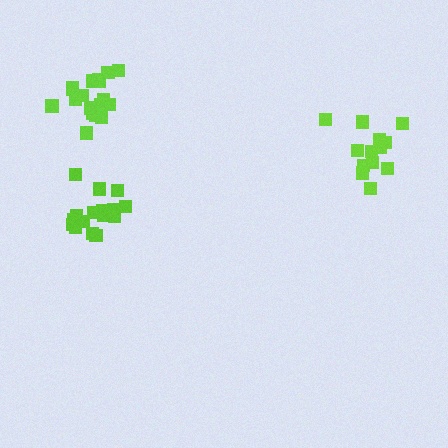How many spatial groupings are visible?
There are 3 spatial groupings.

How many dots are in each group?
Group 1: 18 dots, Group 2: 16 dots, Group 3: 13 dots (47 total).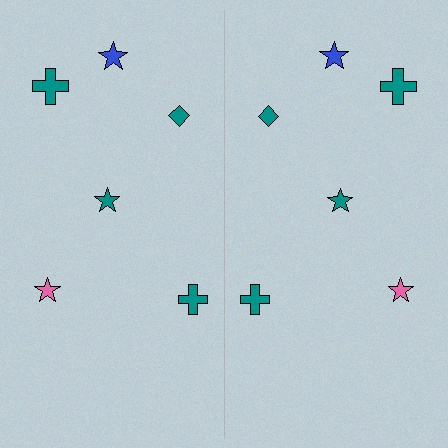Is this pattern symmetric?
Yes, this pattern has bilateral (reflection) symmetry.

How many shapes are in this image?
There are 12 shapes in this image.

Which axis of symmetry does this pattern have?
The pattern has a vertical axis of symmetry running through the center of the image.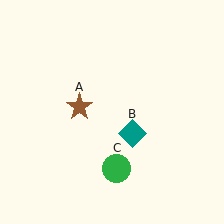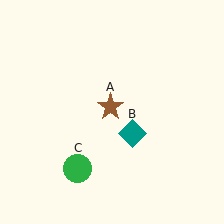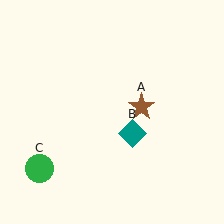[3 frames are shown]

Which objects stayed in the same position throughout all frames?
Teal diamond (object B) remained stationary.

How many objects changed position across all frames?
2 objects changed position: brown star (object A), green circle (object C).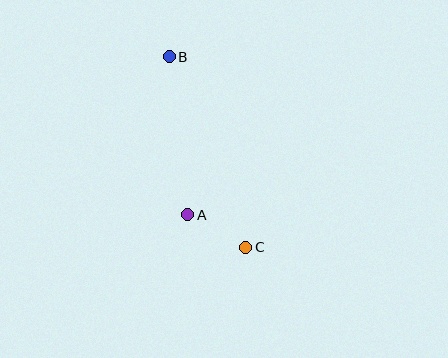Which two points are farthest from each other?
Points B and C are farthest from each other.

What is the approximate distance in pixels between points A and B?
The distance between A and B is approximately 159 pixels.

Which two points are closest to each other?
Points A and C are closest to each other.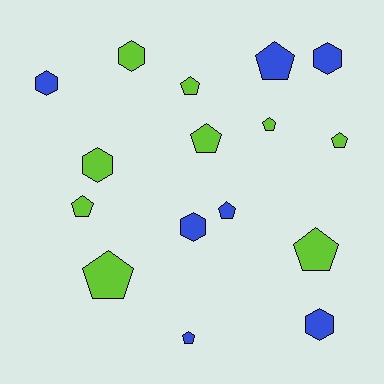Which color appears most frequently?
Lime, with 9 objects.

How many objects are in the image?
There are 16 objects.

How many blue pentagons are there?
There are 3 blue pentagons.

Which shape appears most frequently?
Pentagon, with 10 objects.